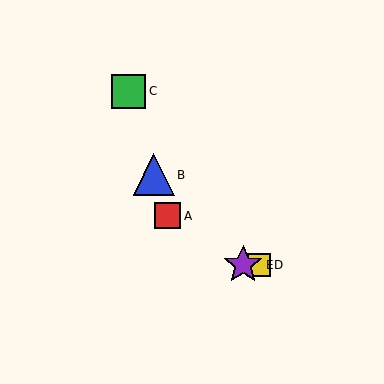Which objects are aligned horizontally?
Objects D, E are aligned horizontally.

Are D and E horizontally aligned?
Yes, both are at y≈265.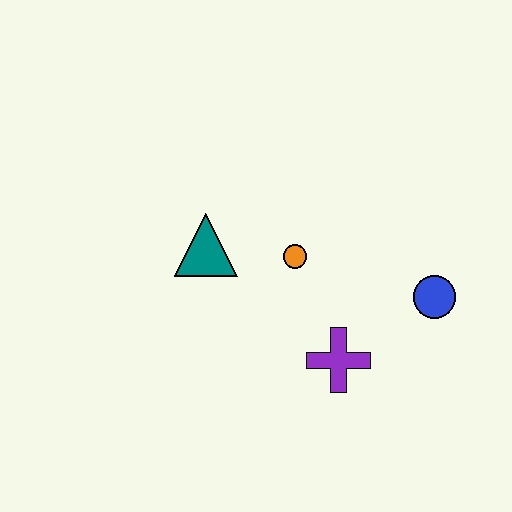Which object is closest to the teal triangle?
The orange circle is closest to the teal triangle.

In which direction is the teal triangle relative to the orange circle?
The teal triangle is to the left of the orange circle.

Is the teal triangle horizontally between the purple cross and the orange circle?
No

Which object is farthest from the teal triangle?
The blue circle is farthest from the teal triangle.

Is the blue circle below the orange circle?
Yes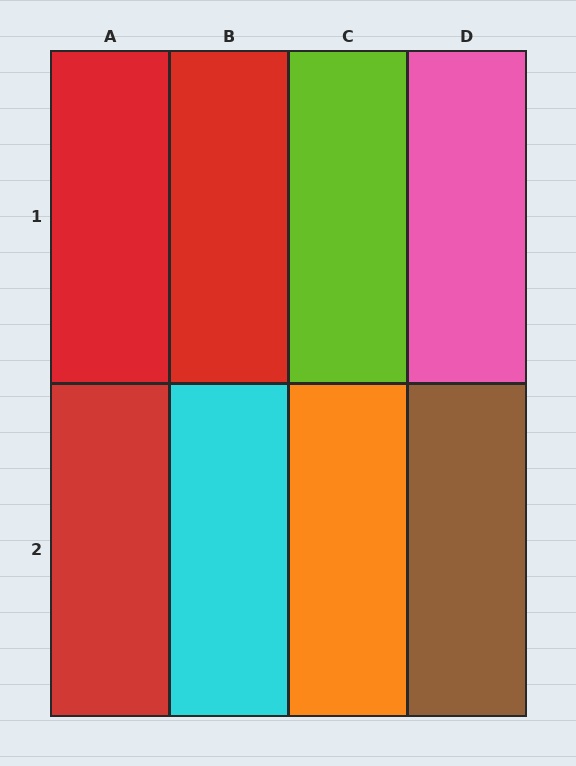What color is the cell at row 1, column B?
Red.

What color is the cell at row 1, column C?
Lime.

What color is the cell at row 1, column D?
Pink.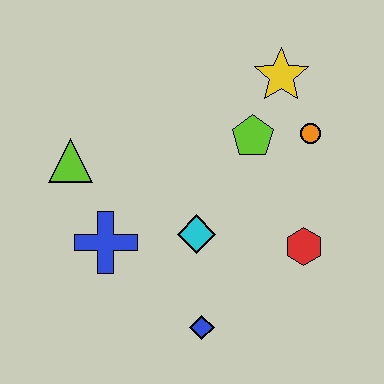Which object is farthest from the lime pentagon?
The blue diamond is farthest from the lime pentagon.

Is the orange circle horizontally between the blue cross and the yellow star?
No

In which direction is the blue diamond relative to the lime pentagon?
The blue diamond is below the lime pentagon.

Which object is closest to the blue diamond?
The cyan diamond is closest to the blue diamond.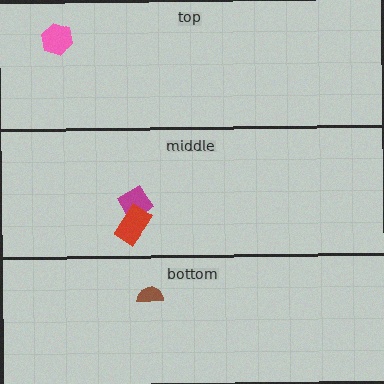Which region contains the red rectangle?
The middle region.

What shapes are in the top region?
The pink hexagon.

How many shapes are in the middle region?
2.